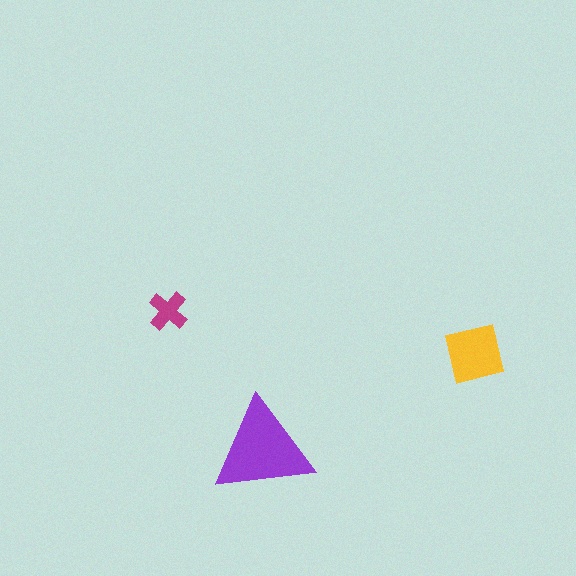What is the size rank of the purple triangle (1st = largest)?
1st.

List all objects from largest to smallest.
The purple triangle, the yellow square, the magenta cross.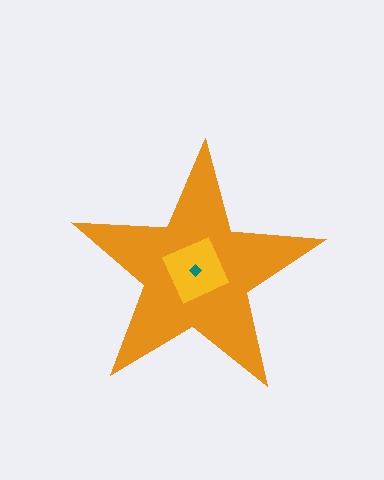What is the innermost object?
The teal diamond.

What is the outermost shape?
The orange star.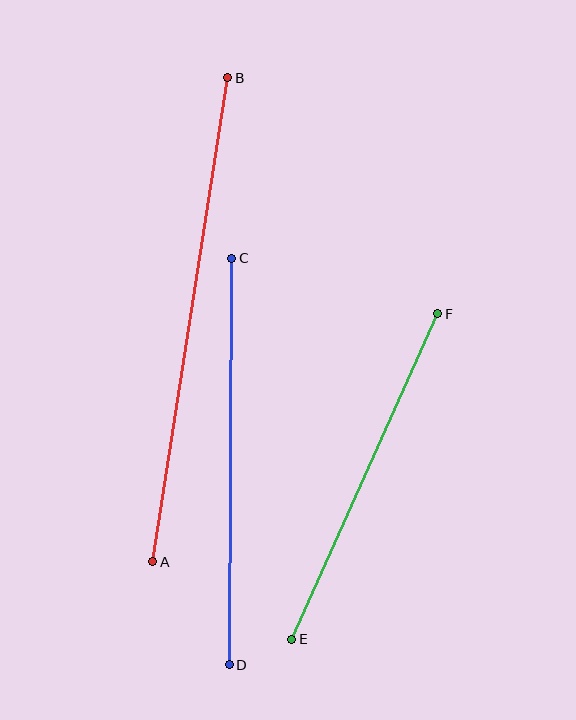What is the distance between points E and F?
The distance is approximately 357 pixels.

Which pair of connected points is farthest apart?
Points A and B are farthest apart.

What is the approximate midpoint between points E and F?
The midpoint is at approximately (365, 476) pixels.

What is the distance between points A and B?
The distance is approximately 490 pixels.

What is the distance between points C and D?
The distance is approximately 406 pixels.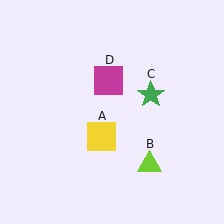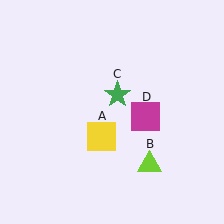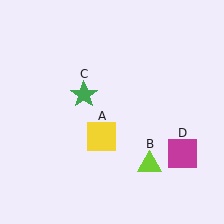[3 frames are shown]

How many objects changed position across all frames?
2 objects changed position: green star (object C), magenta square (object D).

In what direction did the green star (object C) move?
The green star (object C) moved left.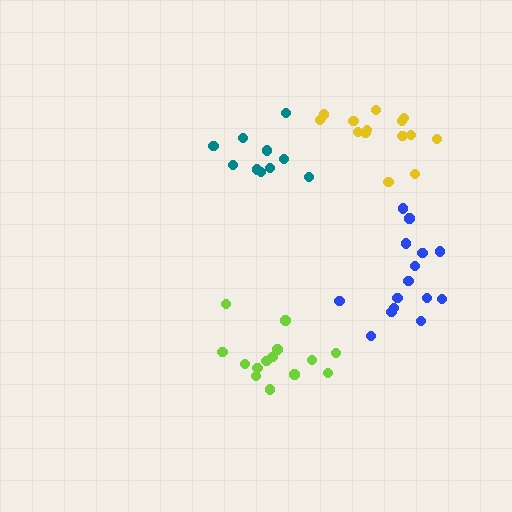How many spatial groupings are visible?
There are 4 spatial groupings.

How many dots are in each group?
Group 1: 15 dots, Group 2: 14 dots, Group 3: 14 dots, Group 4: 10 dots (53 total).